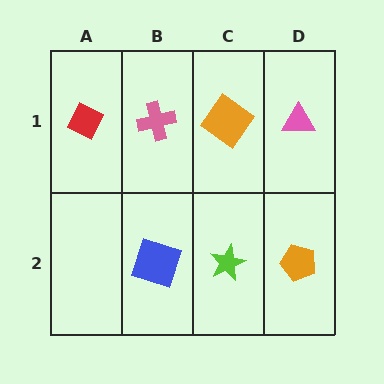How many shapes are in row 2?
3 shapes.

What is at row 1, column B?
A pink cross.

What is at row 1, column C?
An orange diamond.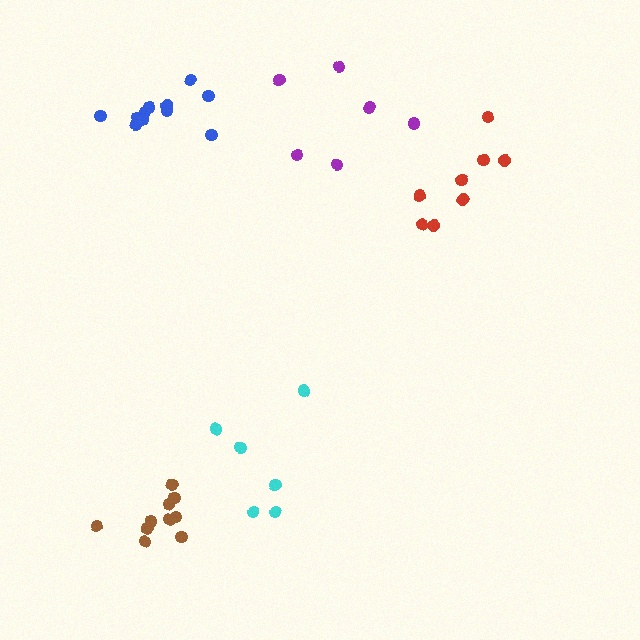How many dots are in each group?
Group 1: 10 dots, Group 2: 8 dots, Group 3: 6 dots, Group 4: 11 dots, Group 5: 6 dots (41 total).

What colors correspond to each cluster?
The clusters are colored: brown, red, purple, blue, cyan.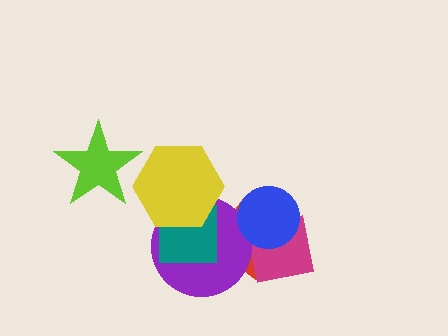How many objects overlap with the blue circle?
3 objects overlap with the blue circle.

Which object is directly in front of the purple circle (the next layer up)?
The teal square is directly in front of the purple circle.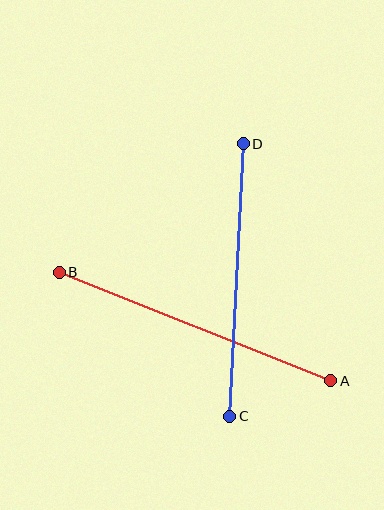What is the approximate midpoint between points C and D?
The midpoint is at approximately (237, 280) pixels.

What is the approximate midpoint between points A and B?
The midpoint is at approximately (195, 326) pixels.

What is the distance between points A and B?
The distance is approximately 292 pixels.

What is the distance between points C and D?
The distance is approximately 273 pixels.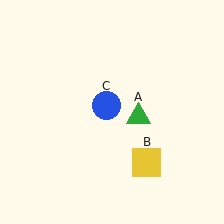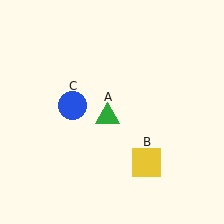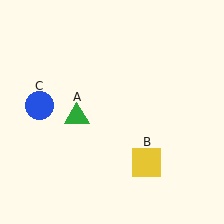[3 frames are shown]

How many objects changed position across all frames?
2 objects changed position: green triangle (object A), blue circle (object C).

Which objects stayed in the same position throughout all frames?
Yellow square (object B) remained stationary.